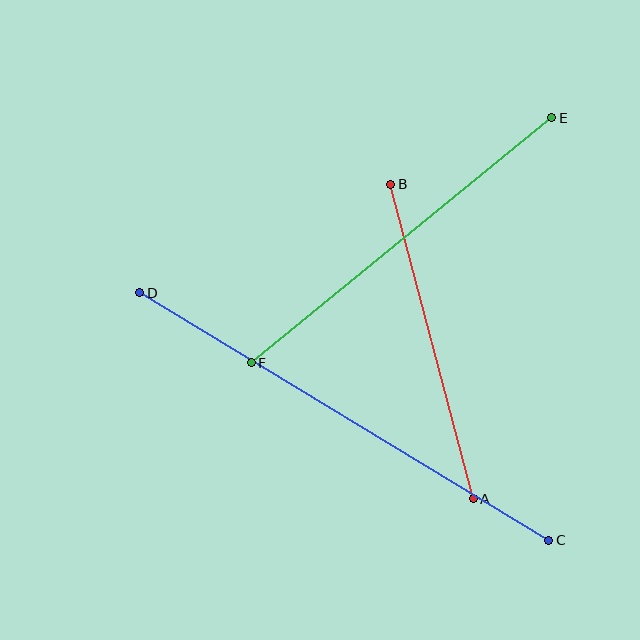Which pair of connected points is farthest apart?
Points C and D are farthest apart.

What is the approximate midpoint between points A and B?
The midpoint is at approximately (432, 341) pixels.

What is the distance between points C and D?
The distance is approximately 478 pixels.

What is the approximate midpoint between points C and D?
The midpoint is at approximately (344, 416) pixels.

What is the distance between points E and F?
The distance is approximately 388 pixels.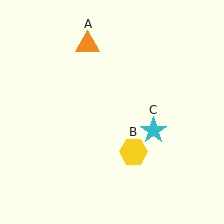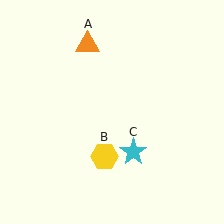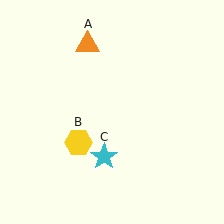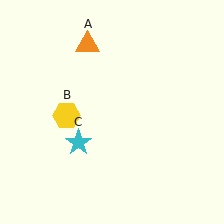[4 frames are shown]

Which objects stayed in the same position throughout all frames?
Orange triangle (object A) remained stationary.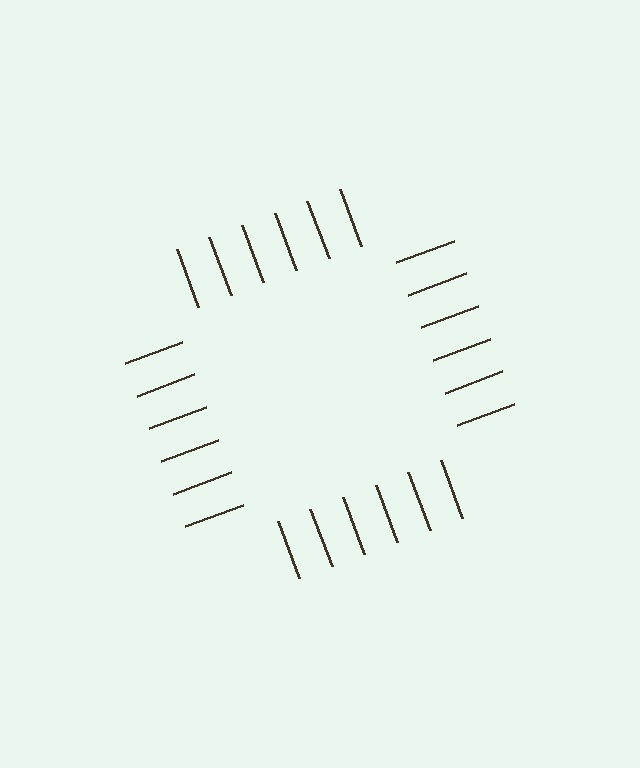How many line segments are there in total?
24 — 6 along each of the 4 edges.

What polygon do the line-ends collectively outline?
An illusory square — the line segments terminate on its edges but no continuous stroke is drawn.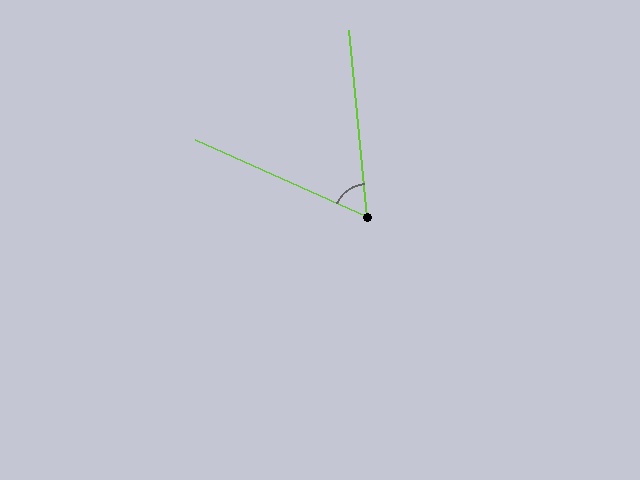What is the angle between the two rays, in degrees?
Approximately 60 degrees.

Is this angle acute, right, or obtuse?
It is acute.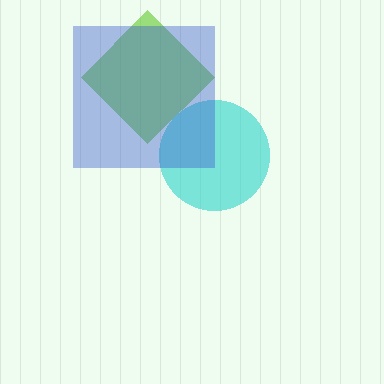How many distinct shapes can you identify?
There are 3 distinct shapes: a lime diamond, a cyan circle, a blue square.